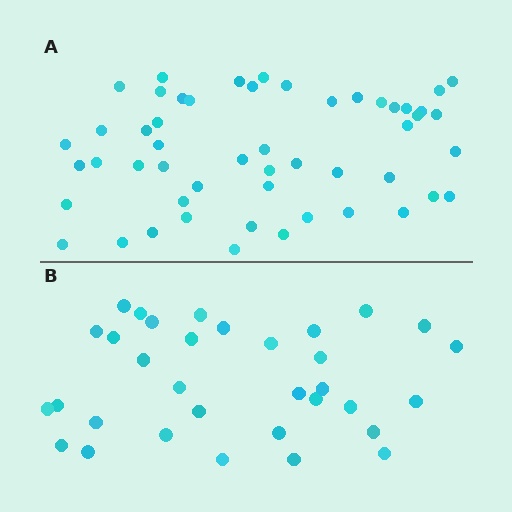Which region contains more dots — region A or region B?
Region A (the top region) has more dots.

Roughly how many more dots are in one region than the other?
Region A has approximately 20 more dots than region B.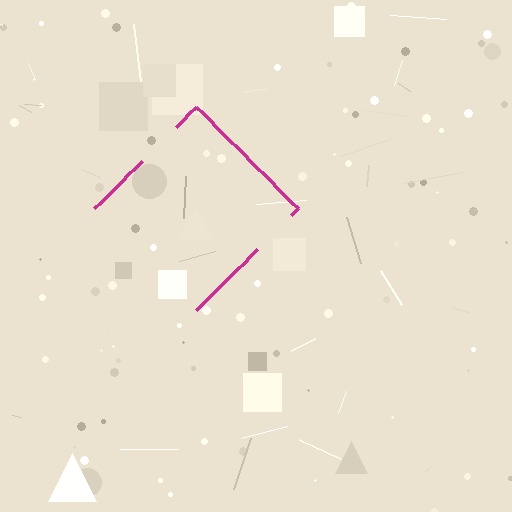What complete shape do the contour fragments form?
The contour fragments form a diamond.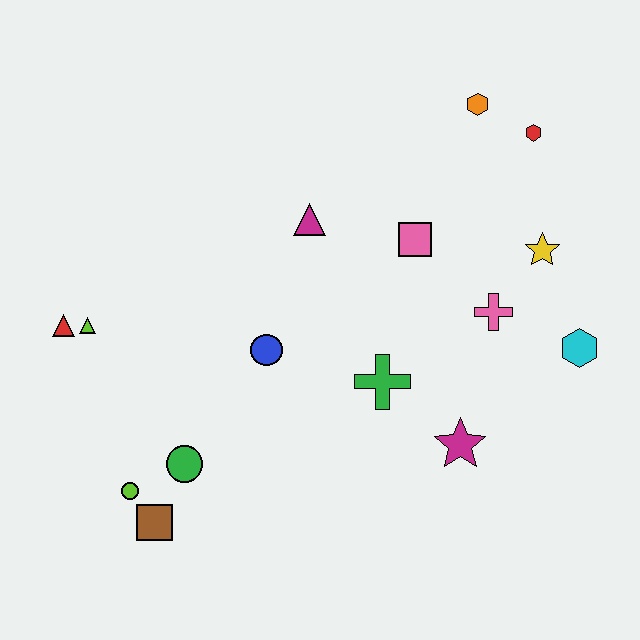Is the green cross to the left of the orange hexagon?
Yes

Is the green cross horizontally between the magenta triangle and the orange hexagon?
Yes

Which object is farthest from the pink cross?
The red triangle is farthest from the pink cross.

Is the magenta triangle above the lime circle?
Yes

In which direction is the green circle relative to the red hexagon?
The green circle is to the left of the red hexagon.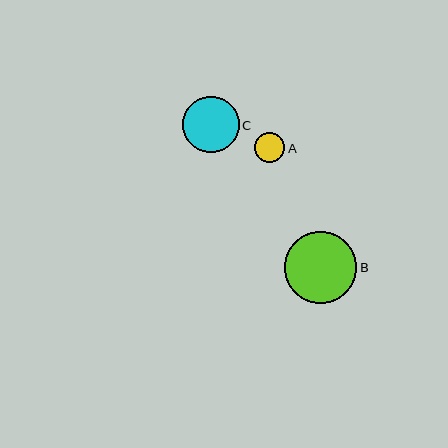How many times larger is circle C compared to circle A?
Circle C is approximately 1.9 times the size of circle A.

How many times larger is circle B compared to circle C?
Circle B is approximately 1.3 times the size of circle C.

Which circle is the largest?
Circle B is the largest with a size of approximately 72 pixels.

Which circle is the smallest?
Circle A is the smallest with a size of approximately 30 pixels.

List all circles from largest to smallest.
From largest to smallest: B, C, A.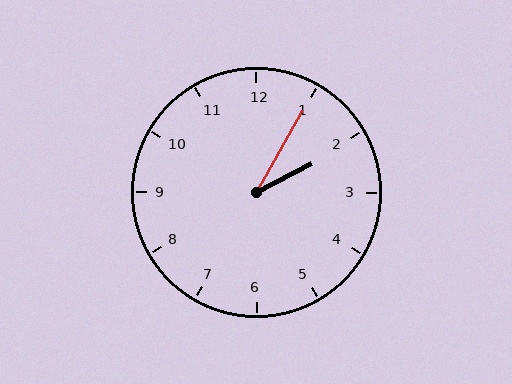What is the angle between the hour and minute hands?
Approximately 32 degrees.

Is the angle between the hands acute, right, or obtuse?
It is acute.